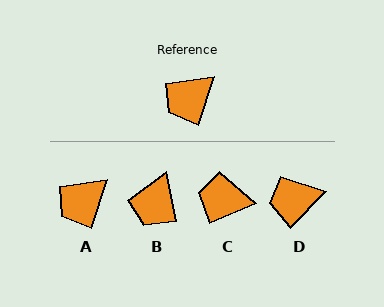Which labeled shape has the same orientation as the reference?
A.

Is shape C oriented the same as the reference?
No, it is off by about 49 degrees.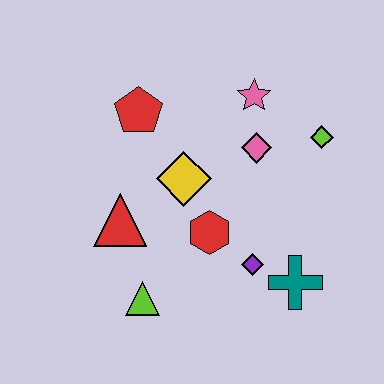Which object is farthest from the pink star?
The lime triangle is farthest from the pink star.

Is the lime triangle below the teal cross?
Yes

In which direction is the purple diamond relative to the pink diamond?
The purple diamond is below the pink diamond.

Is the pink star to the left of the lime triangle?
No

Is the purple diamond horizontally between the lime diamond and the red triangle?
Yes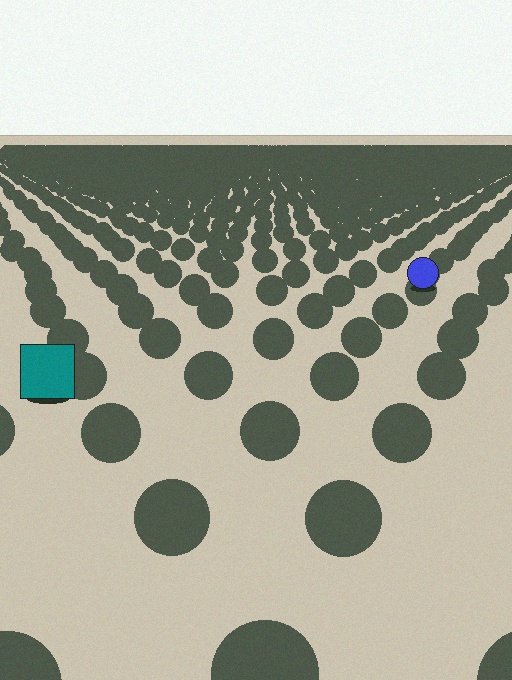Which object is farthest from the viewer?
The blue circle is farthest from the viewer. It appears smaller and the ground texture around it is denser.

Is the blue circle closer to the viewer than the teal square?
No. The teal square is closer — you can tell from the texture gradient: the ground texture is coarser near it.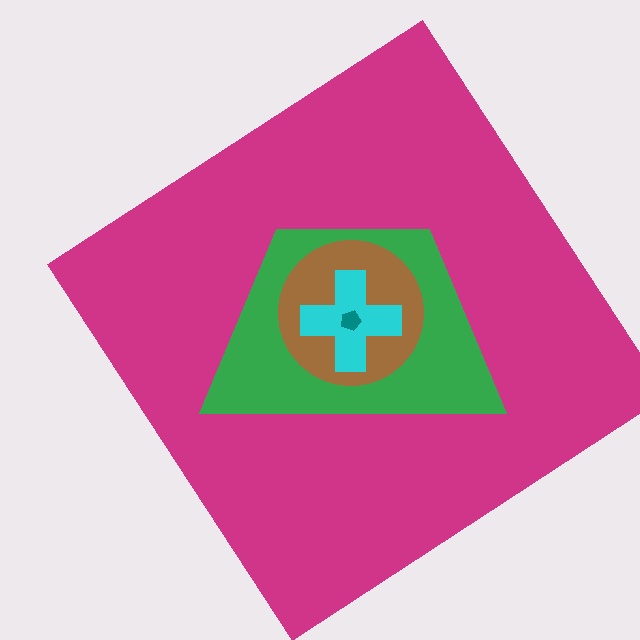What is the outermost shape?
The magenta diamond.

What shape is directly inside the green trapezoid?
The brown circle.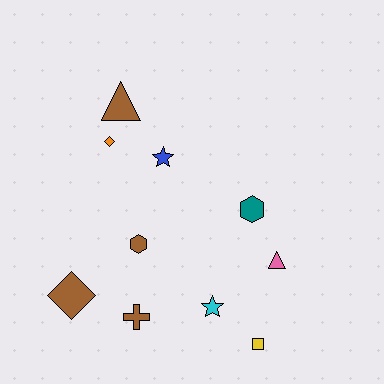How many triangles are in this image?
There are 2 triangles.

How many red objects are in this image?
There are no red objects.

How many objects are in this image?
There are 10 objects.